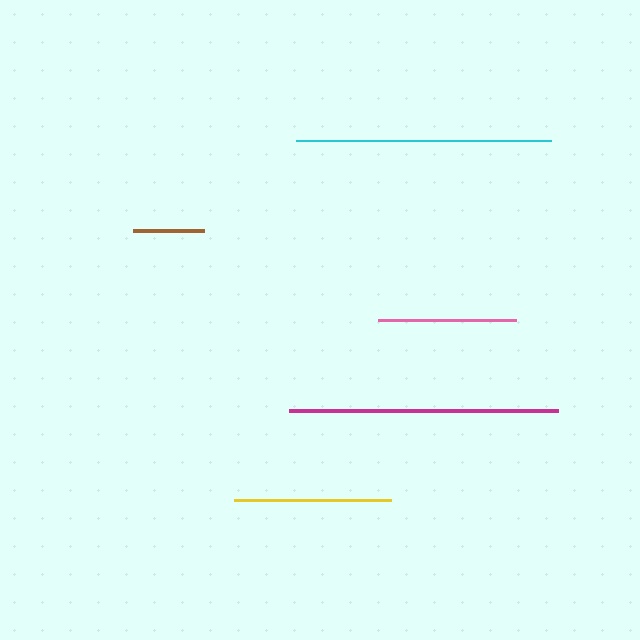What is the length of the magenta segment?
The magenta segment is approximately 270 pixels long.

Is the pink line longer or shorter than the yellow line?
The yellow line is longer than the pink line.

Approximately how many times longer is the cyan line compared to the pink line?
The cyan line is approximately 1.8 times the length of the pink line.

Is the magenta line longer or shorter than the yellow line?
The magenta line is longer than the yellow line.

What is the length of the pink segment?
The pink segment is approximately 139 pixels long.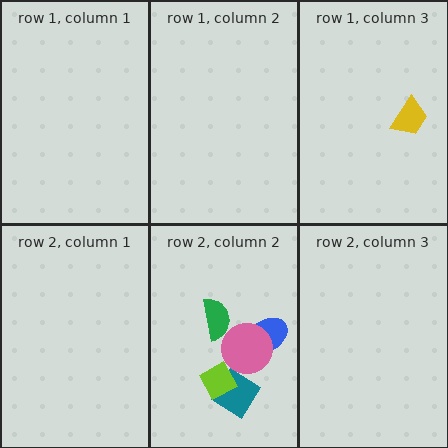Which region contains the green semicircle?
The row 2, column 2 region.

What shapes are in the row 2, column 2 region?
The teal diamond, the blue ellipse, the pink circle, the green semicircle, the lime diamond.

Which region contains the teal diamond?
The row 2, column 2 region.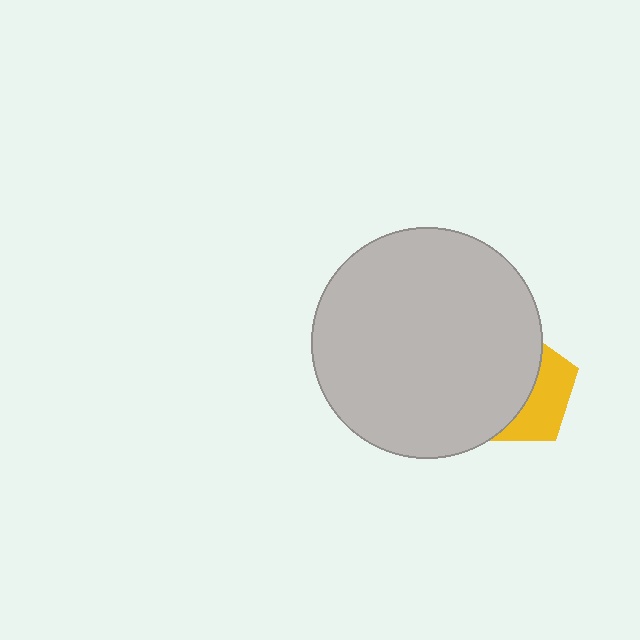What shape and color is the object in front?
The object in front is a light gray circle.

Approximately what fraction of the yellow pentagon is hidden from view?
Roughly 62% of the yellow pentagon is hidden behind the light gray circle.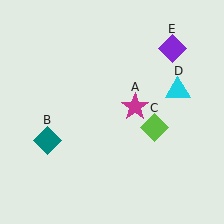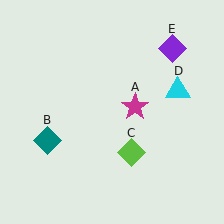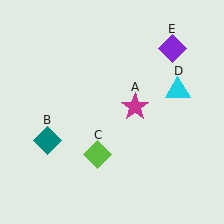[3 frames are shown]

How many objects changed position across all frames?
1 object changed position: lime diamond (object C).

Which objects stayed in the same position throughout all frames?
Magenta star (object A) and teal diamond (object B) and cyan triangle (object D) and purple diamond (object E) remained stationary.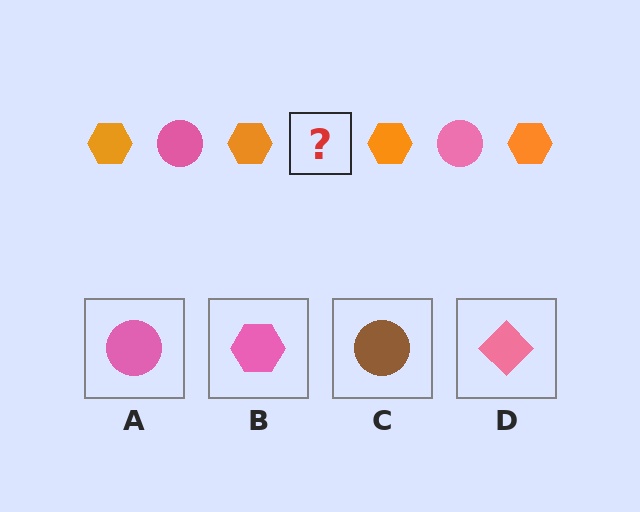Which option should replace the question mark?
Option A.